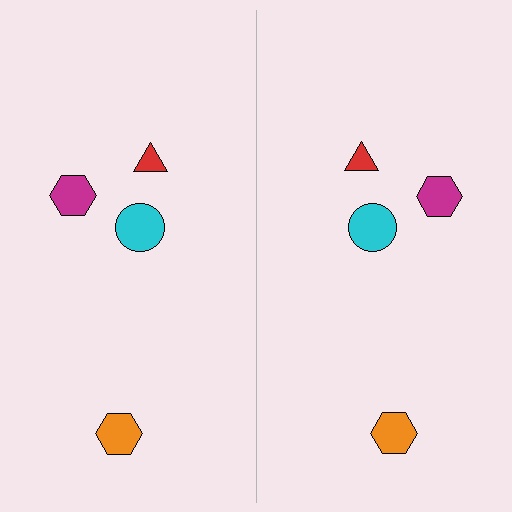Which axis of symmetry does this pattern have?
The pattern has a vertical axis of symmetry running through the center of the image.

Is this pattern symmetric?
Yes, this pattern has bilateral (reflection) symmetry.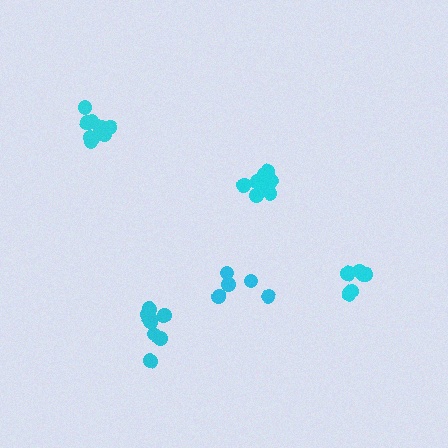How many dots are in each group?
Group 1: 7 dots, Group 2: 9 dots, Group 3: 5 dots, Group 4: 11 dots, Group 5: 9 dots (41 total).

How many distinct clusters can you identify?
There are 5 distinct clusters.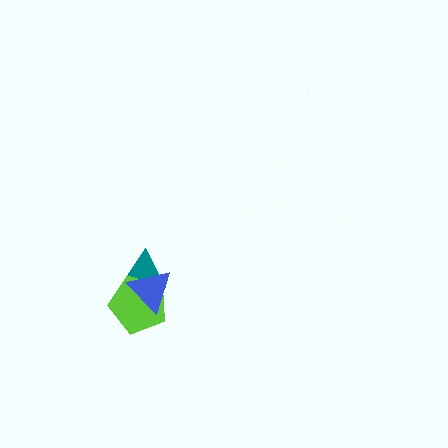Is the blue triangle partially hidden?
No, no other shape covers it.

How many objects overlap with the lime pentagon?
2 objects overlap with the lime pentagon.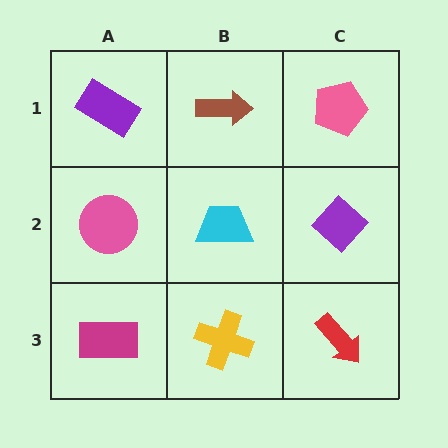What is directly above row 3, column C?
A purple diamond.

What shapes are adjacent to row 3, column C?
A purple diamond (row 2, column C), a yellow cross (row 3, column B).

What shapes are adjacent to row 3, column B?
A cyan trapezoid (row 2, column B), a magenta rectangle (row 3, column A), a red arrow (row 3, column C).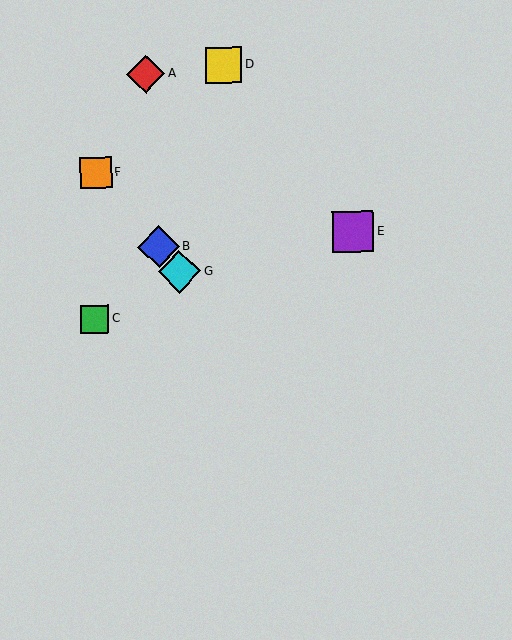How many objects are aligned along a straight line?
3 objects (B, F, G) are aligned along a straight line.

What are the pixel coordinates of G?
Object G is at (179, 272).